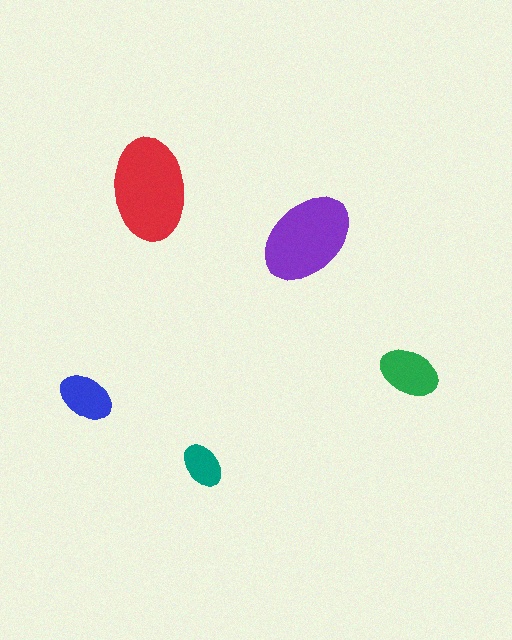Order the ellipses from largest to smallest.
the red one, the purple one, the green one, the blue one, the teal one.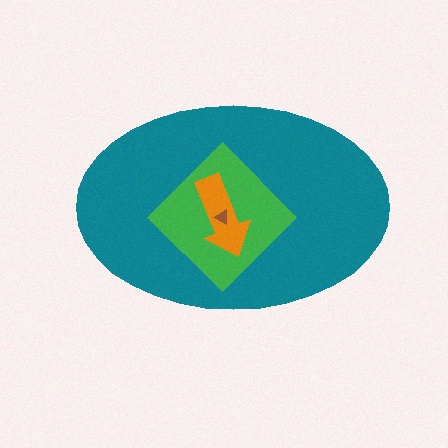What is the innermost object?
The brown triangle.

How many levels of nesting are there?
4.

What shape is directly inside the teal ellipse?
The green diamond.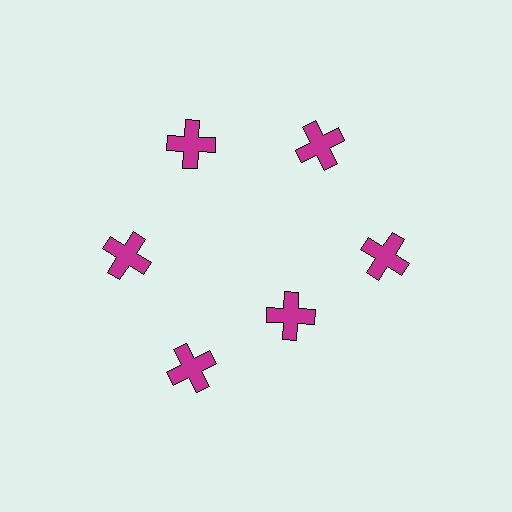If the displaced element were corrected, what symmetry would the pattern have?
It would have 6-fold rotational symmetry — the pattern would map onto itself every 60 degrees.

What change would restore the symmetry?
The symmetry would be restored by moving it outward, back onto the ring so that all 6 crosses sit at equal angles and equal distance from the center.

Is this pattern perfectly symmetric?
No. The 6 magenta crosses are arranged in a ring, but one element near the 5 o'clock position is pulled inward toward the center, breaking the 6-fold rotational symmetry.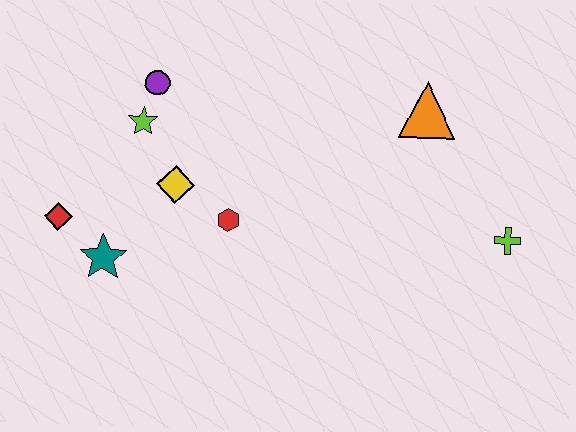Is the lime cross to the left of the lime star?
No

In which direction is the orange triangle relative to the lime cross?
The orange triangle is above the lime cross.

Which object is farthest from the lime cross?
The red diamond is farthest from the lime cross.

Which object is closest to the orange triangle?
The lime cross is closest to the orange triangle.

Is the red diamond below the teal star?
No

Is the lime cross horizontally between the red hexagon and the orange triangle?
No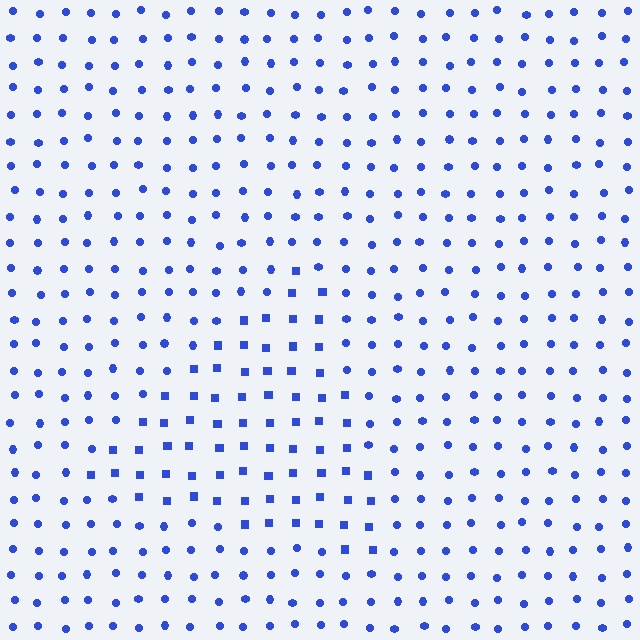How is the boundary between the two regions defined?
The boundary is defined by a change in element shape: squares inside vs. circles outside. All elements share the same color and spacing.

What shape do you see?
I see a triangle.